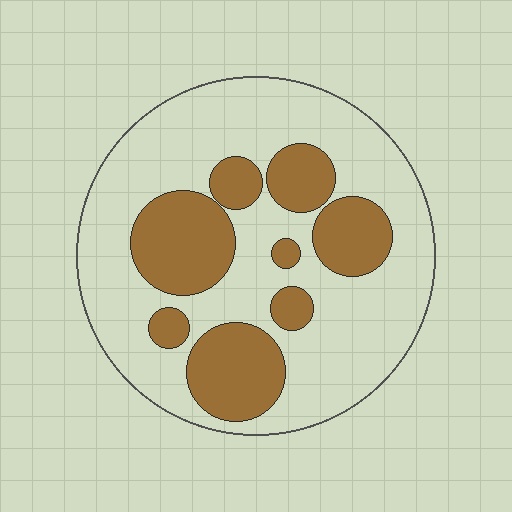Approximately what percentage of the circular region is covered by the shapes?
Approximately 30%.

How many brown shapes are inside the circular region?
8.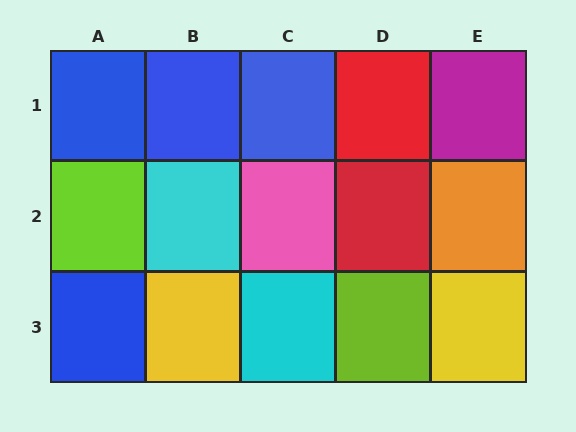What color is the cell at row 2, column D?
Red.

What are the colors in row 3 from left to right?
Blue, yellow, cyan, lime, yellow.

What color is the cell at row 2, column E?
Orange.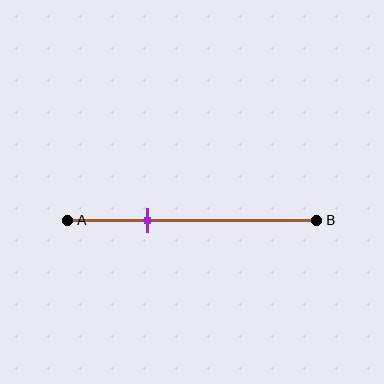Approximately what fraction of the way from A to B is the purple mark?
The purple mark is approximately 30% of the way from A to B.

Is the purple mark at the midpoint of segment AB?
No, the mark is at about 30% from A, not at the 50% midpoint.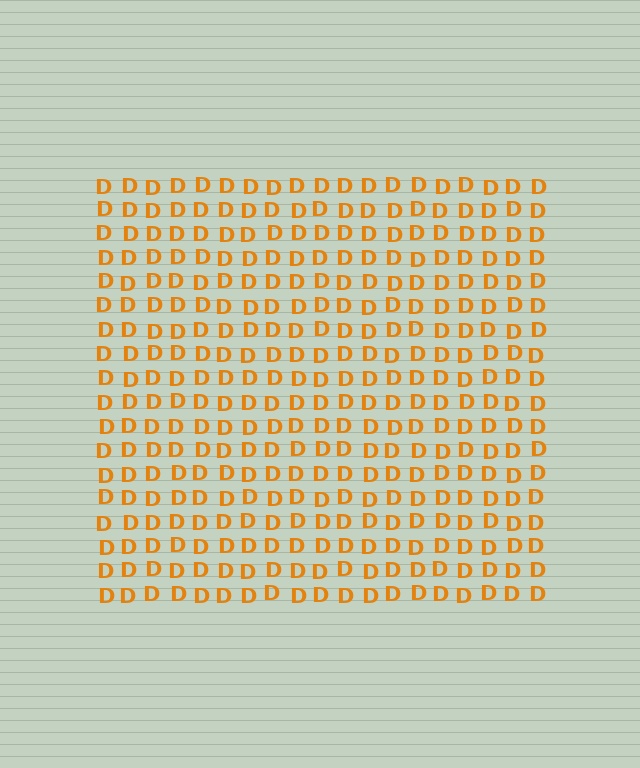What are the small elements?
The small elements are letter D's.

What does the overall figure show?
The overall figure shows a square.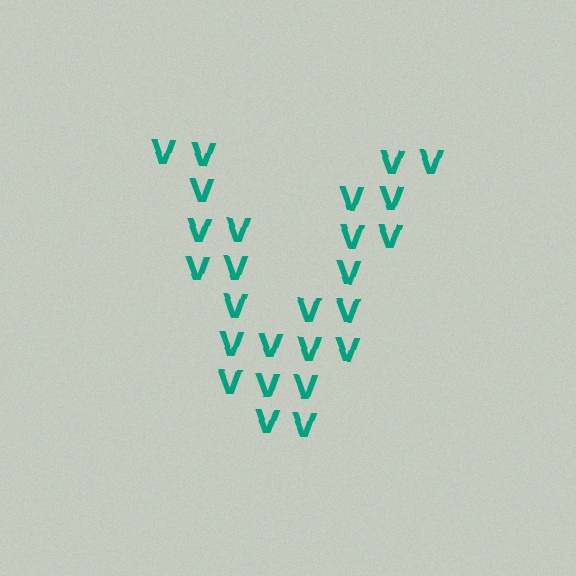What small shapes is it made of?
It is made of small letter V's.